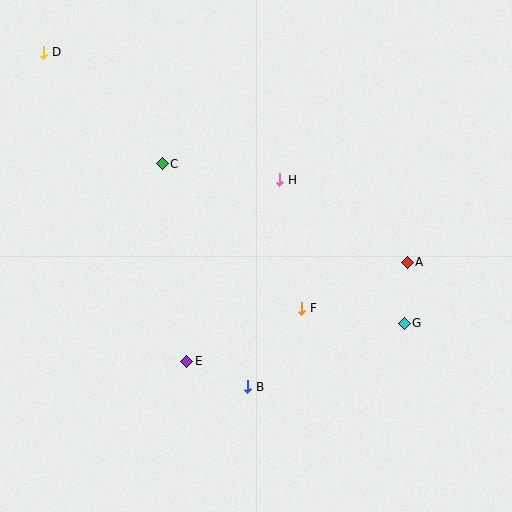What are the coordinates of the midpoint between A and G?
The midpoint between A and G is at (406, 293).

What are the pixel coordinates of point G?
Point G is at (404, 323).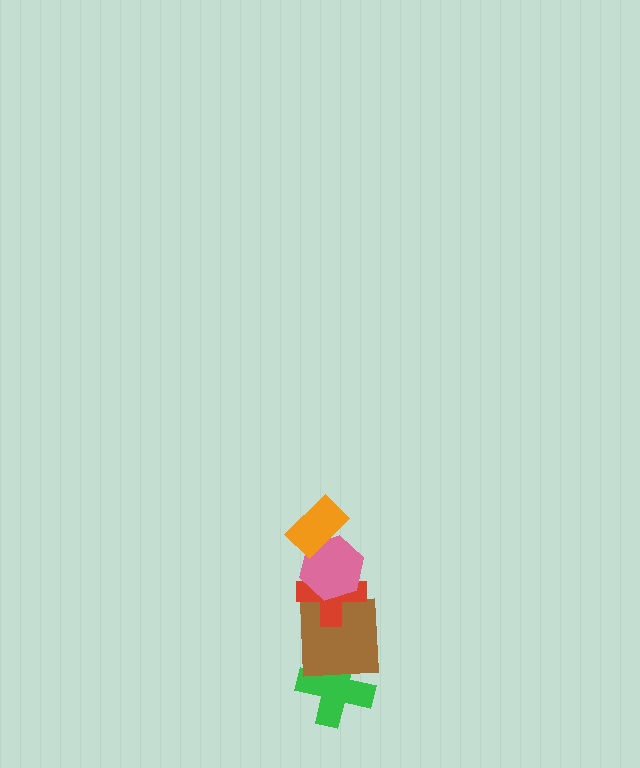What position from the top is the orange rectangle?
The orange rectangle is 1st from the top.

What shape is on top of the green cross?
The brown square is on top of the green cross.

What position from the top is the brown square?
The brown square is 4th from the top.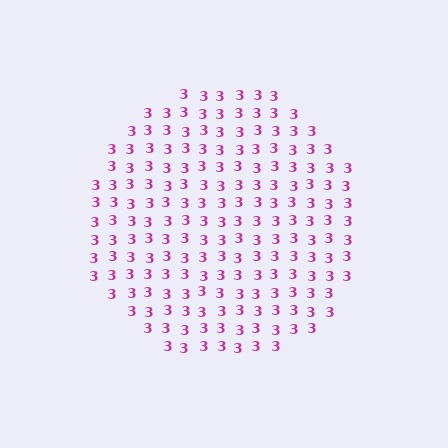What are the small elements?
The small elements are digit 3's.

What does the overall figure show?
The overall figure shows a circle.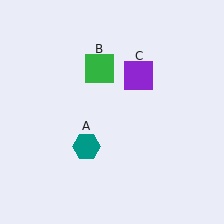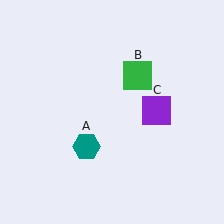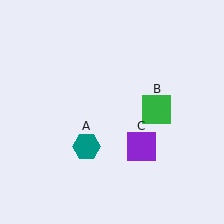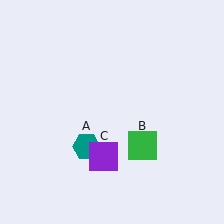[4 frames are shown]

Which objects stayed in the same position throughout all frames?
Teal hexagon (object A) remained stationary.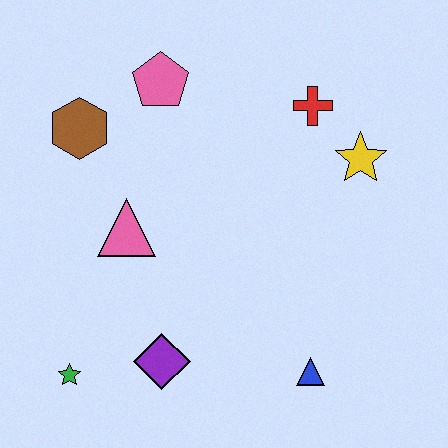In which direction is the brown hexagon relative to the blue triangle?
The brown hexagon is above the blue triangle.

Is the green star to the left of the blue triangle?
Yes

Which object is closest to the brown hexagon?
The pink pentagon is closest to the brown hexagon.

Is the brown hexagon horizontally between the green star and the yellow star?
Yes